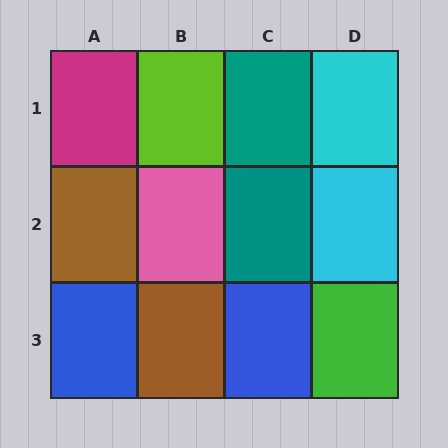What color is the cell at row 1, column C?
Teal.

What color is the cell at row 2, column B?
Pink.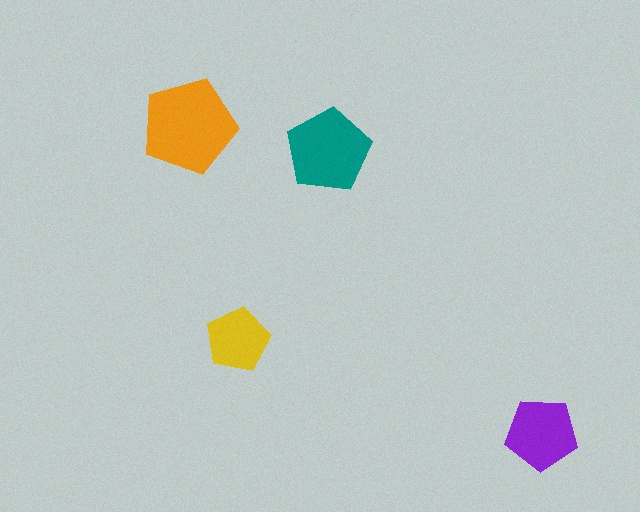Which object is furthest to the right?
The purple pentagon is rightmost.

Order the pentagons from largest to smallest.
the orange one, the teal one, the purple one, the yellow one.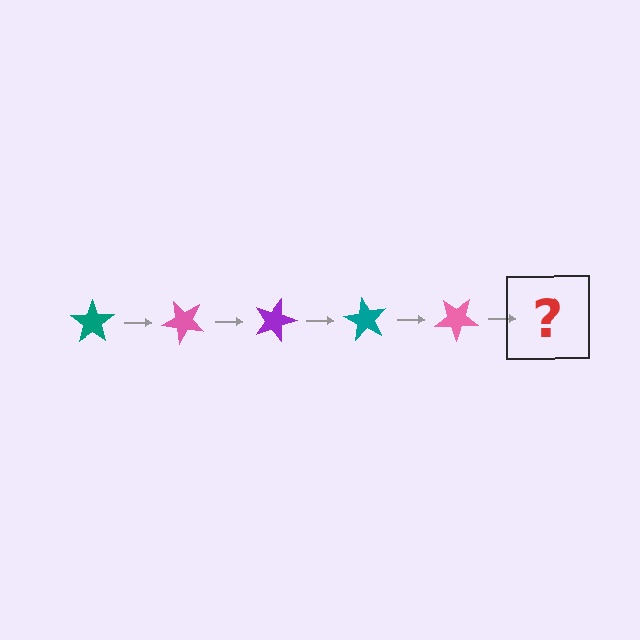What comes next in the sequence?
The next element should be a purple star, rotated 225 degrees from the start.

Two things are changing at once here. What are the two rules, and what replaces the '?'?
The two rules are that it rotates 45 degrees each step and the color cycles through teal, pink, and purple. The '?' should be a purple star, rotated 225 degrees from the start.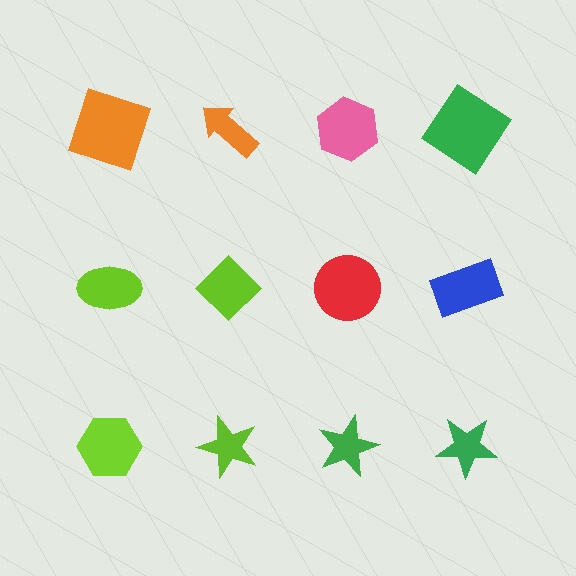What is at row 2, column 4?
A blue rectangle.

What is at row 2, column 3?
A red circle.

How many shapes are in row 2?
4 shapes.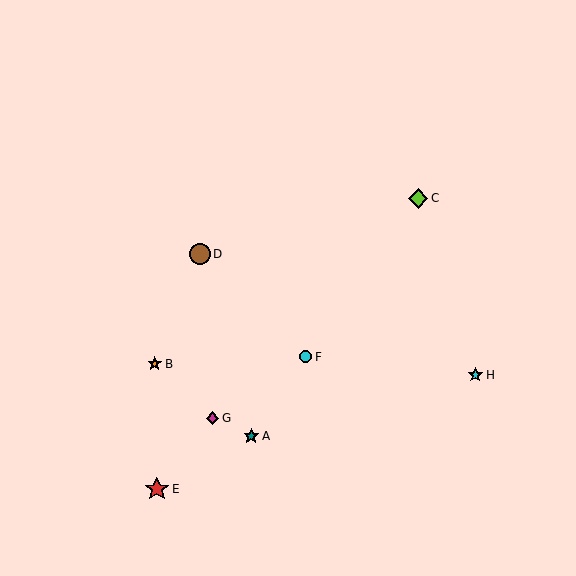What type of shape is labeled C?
Shape C is a lime diamond.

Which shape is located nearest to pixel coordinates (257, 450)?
The teal star (labeled A) at (251, 436) is nearest to that location.